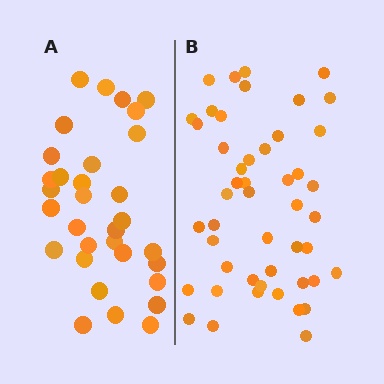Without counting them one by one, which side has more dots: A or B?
Region B (the right region) has more dots.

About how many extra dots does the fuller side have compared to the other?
Region B has approximately 15 more dots than region A.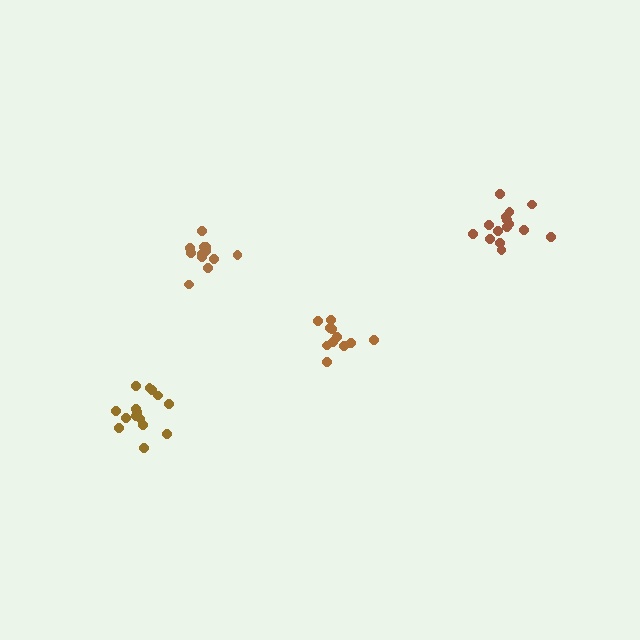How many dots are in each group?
Group 1: 15 dots, Group 2: 11 dots, Group 3: 12 dots, Group 4: 15 dots (53 total).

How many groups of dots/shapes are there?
There are 4 groups.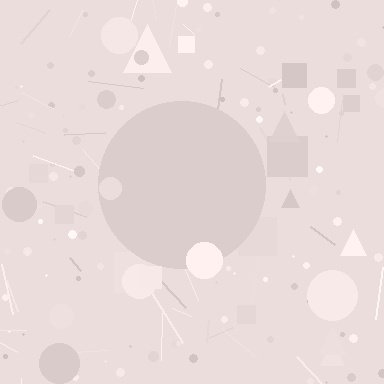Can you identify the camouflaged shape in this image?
The camouflaged shape is a circle.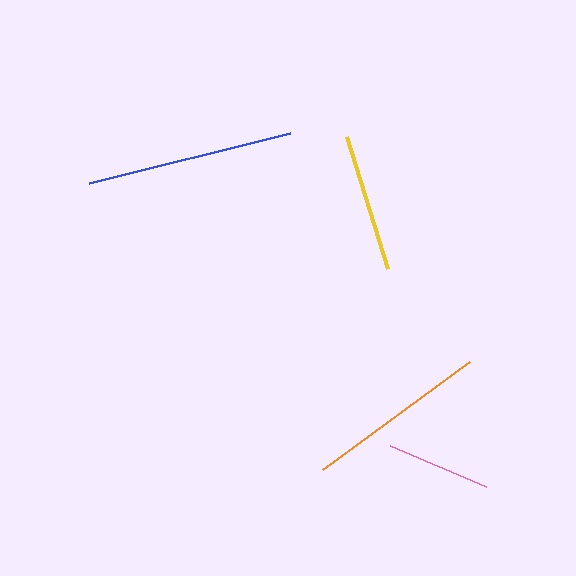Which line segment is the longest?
The blue line is the longest at approximately 207 pixels.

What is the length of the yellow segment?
The yellow segment is approximately 138 pixels long.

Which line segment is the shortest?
The pink line is the shortest at approximately 104 pixels.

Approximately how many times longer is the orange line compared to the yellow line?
The orange line is approximately 1.3 times the length of the yellow line.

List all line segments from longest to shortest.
From longest to shortest: blue, orange, yellow, pink.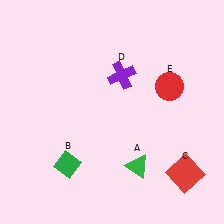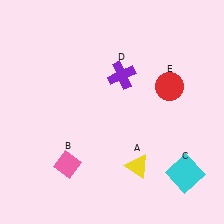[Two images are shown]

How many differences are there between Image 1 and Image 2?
There are 3 differences between the two images.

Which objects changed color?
A changed from green to yellow. B changed from green to pink. C changed from red to cyan.